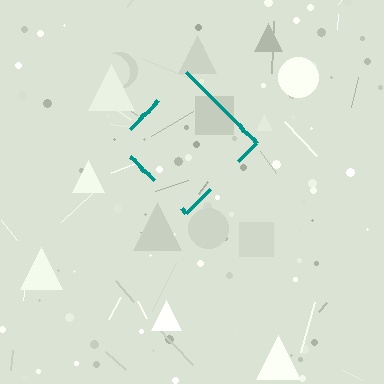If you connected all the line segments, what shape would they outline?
They would outline a diamond.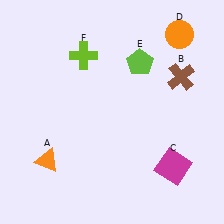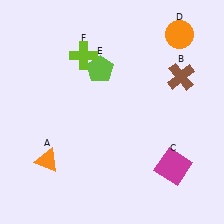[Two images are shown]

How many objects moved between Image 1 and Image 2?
1 object moved between the two images.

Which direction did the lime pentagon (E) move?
The lime pentagon (E) moved left.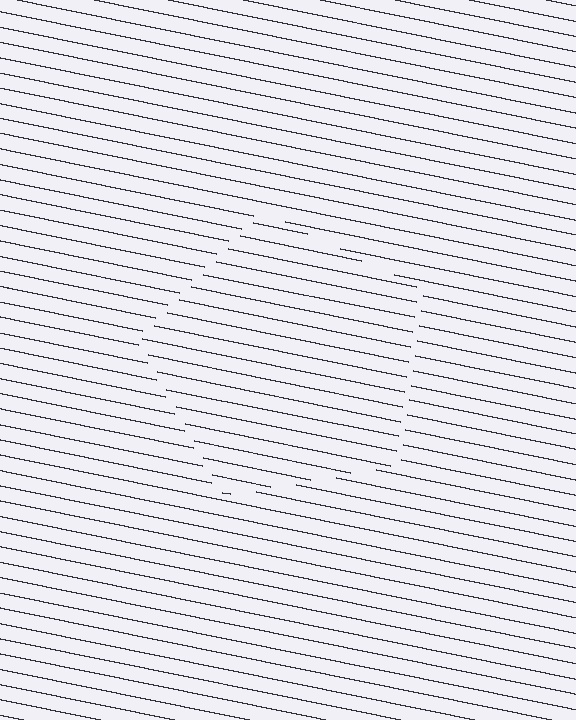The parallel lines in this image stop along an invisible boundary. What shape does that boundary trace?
An illusory pentagon. The interior of the shape contains the same grating, shifted by half a period — the contour is defined by the phase discontinuity where line-ends from the inner and outer gratings abut.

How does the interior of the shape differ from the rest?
The interior of the shape contains the same grating, shifted by half a period — the contour is defined by the phase discontinuity where line-ends from the inner and outer gratings abut.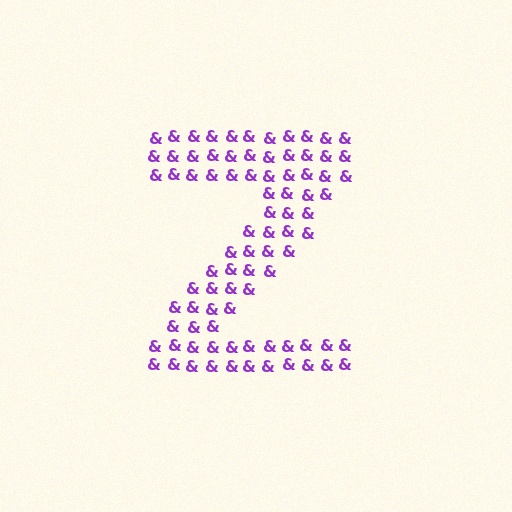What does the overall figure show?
The overall figure shows the letter Z.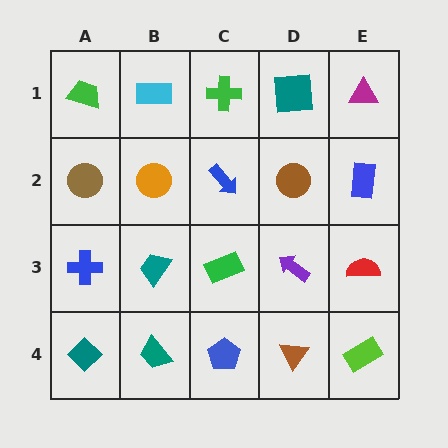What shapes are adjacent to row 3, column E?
A blue rectangle (row 2, column E), a lime rectangle (row 4, column E), a purple arrow (row 3, column D).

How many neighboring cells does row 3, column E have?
3.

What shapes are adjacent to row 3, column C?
A blue arrow (row 2, column C), a blue pentagon (row 4, column C), a teal trapezoid (row 3, column B), a purple arrow (row 3, column D).